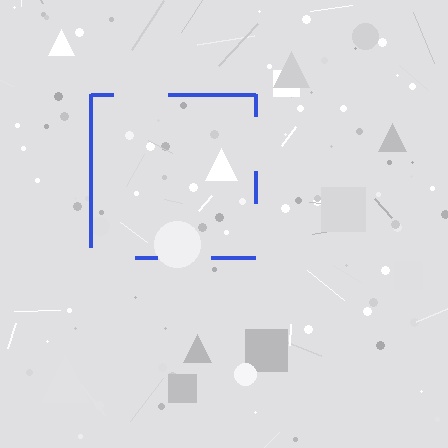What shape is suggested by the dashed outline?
The dashed outline suggests a square.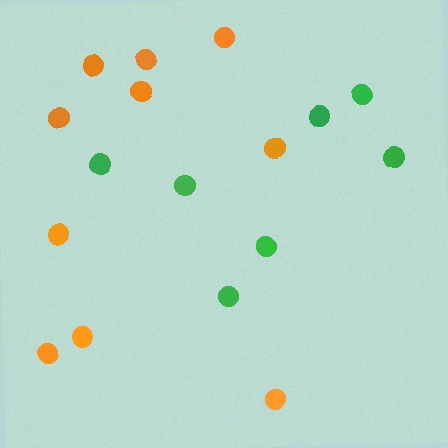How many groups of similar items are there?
There are 2 groups: one group of green circles (7) and one group of orange circles (10).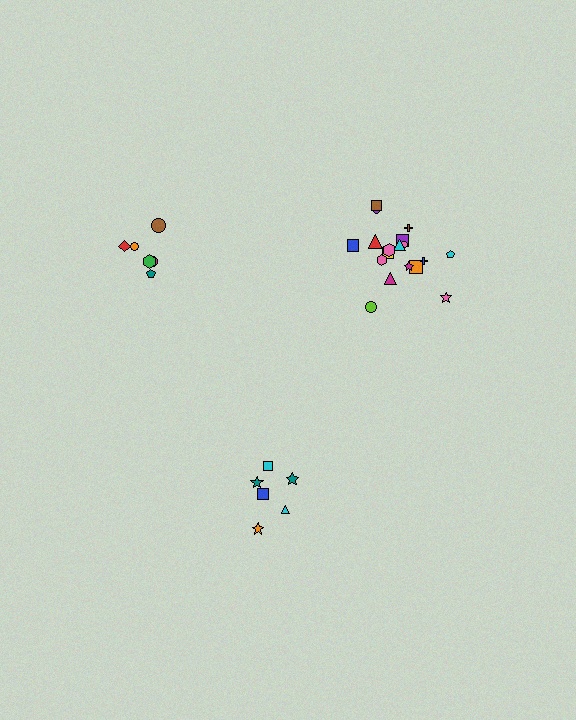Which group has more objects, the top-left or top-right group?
The top-right group.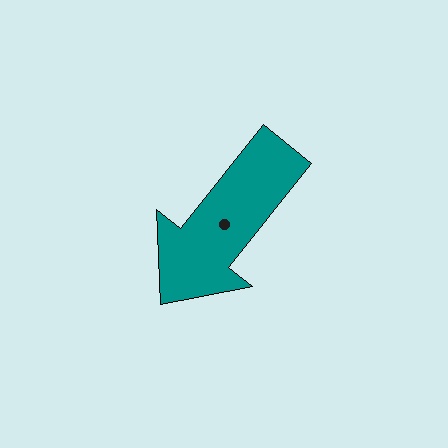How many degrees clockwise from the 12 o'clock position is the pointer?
Approximately 218 degrees.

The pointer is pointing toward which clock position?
Roughly 7 o'clock.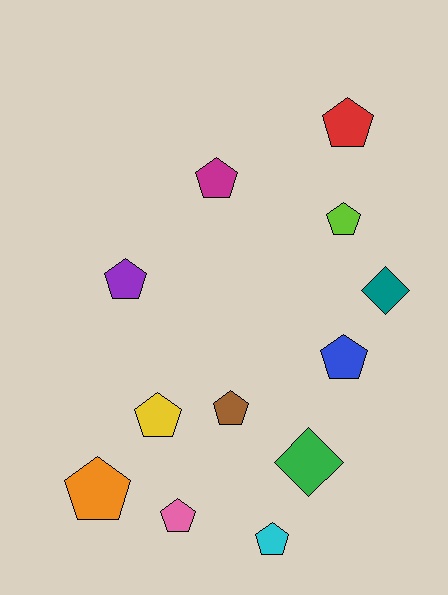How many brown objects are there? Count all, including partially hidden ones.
There is 1 brown object.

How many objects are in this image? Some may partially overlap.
There are 12 objects.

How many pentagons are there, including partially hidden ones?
There are 10 pentagons.